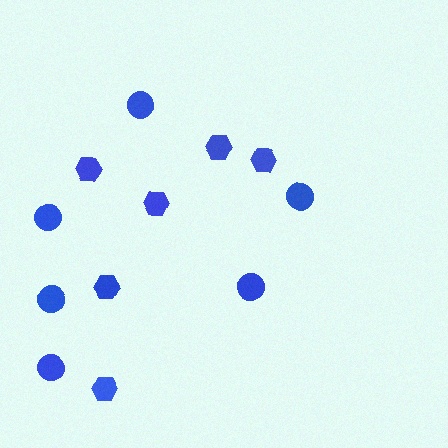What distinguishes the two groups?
There are 2 groups: one group of hexagons (6) and one group of circles (6).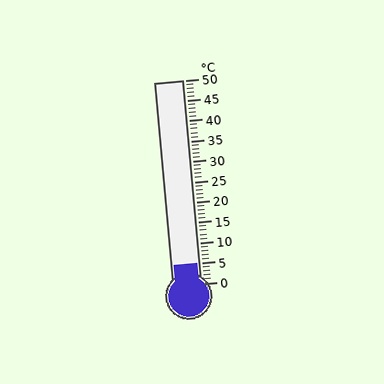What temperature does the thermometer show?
The thermometer shows approximately 5°C.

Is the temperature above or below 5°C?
The temperature is at 5°C.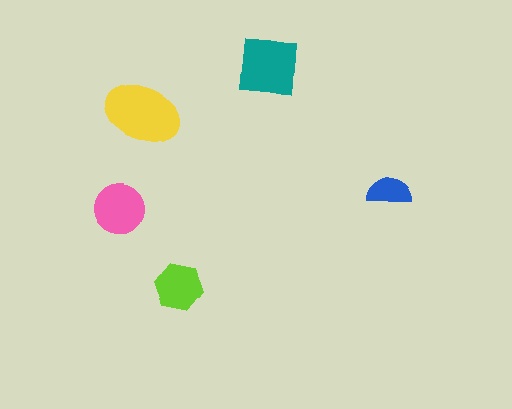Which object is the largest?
The yellow ellipse.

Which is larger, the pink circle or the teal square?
The teal square.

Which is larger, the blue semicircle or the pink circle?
The pink circle.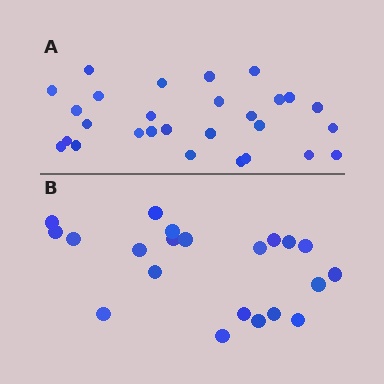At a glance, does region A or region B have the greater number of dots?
Region A (the top region) has more dots.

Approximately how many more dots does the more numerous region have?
Region A has roughly 8 or so more dots than region B.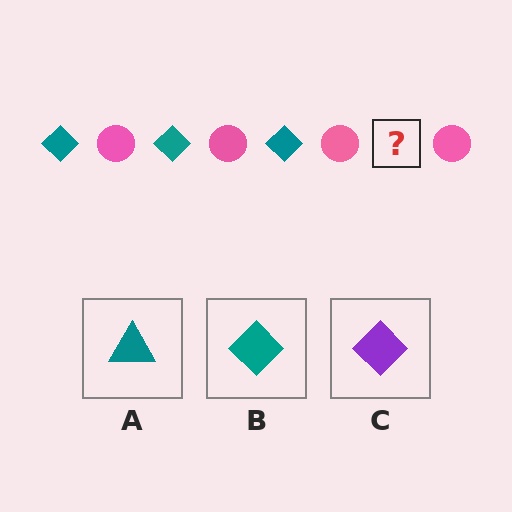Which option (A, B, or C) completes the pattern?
B.